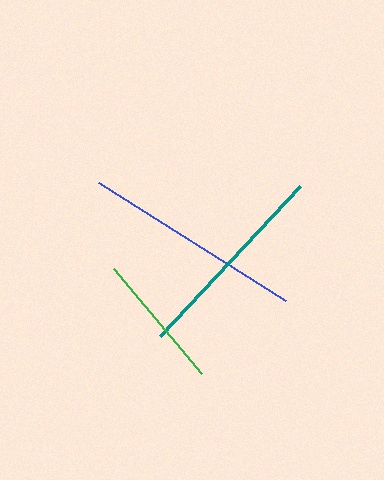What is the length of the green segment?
The green segment is approximately 137 pixels long.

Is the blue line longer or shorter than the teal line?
The blue line is longer than the teal line.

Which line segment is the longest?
The blue line is the longest at approximately 221 pixels.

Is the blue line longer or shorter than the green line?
The blue line is longer than the green line.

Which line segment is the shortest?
The green line is the shortest at approximately 137 pixels.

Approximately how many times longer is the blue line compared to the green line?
The blue line is approximately 1.6 times the length of the green line.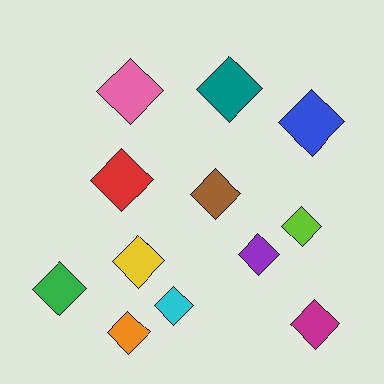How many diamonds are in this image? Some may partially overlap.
There are 12 diamonds.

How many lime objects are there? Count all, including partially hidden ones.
There is 1 lime object.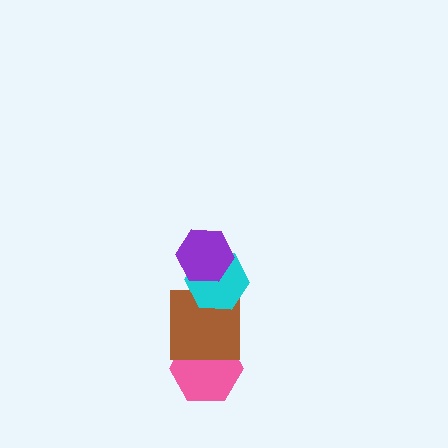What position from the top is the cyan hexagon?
The cyan hexagon is 2nd from the top.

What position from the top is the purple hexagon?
The purple hexagon is 1st from the top.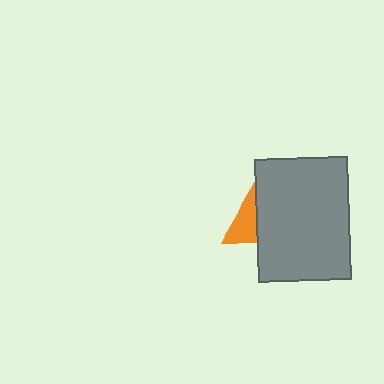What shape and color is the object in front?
The object in front is a gray rectangle.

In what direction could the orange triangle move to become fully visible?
The orange triangle could move left. That would shift it out from behind the gray rectangle entirely.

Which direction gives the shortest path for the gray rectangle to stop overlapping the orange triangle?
Moving right gives the shortest separation.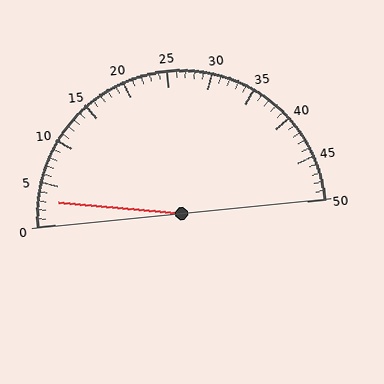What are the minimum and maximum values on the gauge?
The gauge ranges from 0 to 50.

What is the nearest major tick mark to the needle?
The nearest major tick mark is 5.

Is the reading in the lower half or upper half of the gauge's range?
The reading is in the lower half of the range (0 to 50).